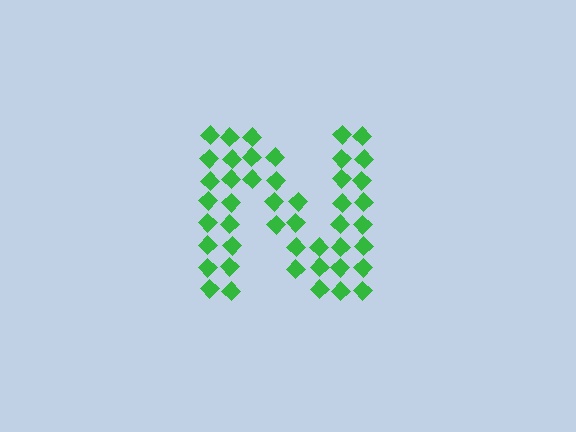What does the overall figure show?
The overall figure shows the letter N.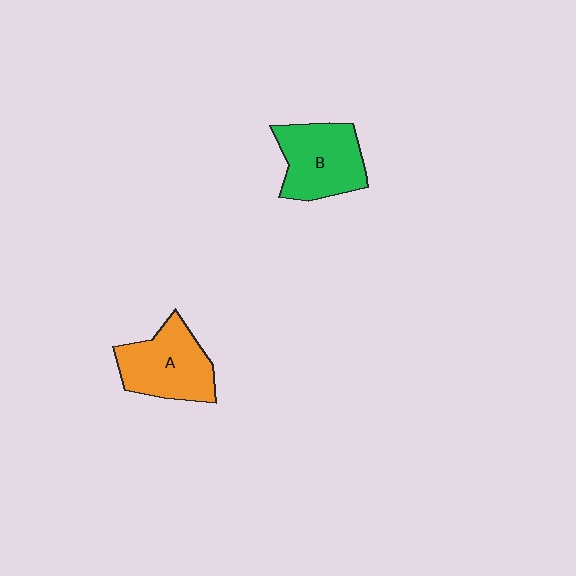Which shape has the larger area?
Shape A (orange).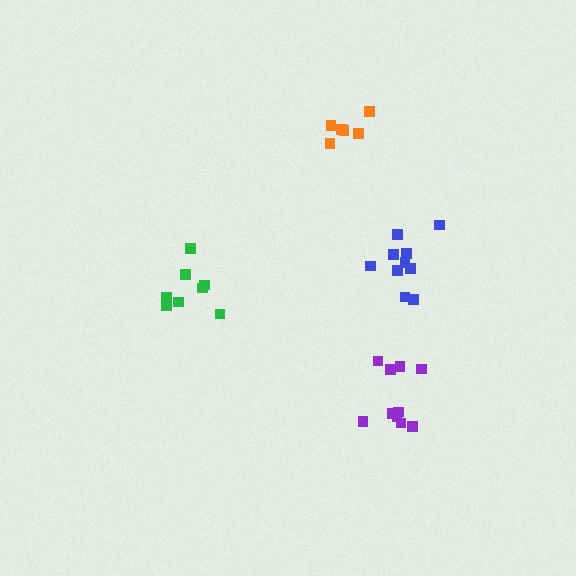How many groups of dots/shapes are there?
There are 4 groups.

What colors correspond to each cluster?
The clusters are colored: orange, green, blue, purple.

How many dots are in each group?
Group 1: 6 dots, Group 2: 8 dots, Group 3: 11 dots, Group 4: 10 dots (35 total).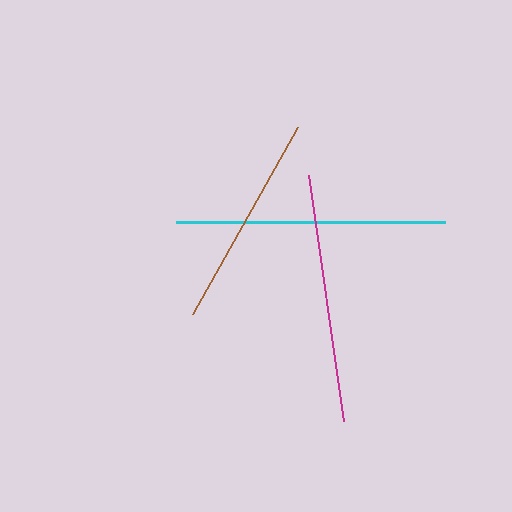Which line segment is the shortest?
The brown line is the shortest at approximately 214 pixels.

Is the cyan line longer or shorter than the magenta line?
The cyan line is longer than the magenta line.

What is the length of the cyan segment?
The cyan segment is approximately 269 pixels long.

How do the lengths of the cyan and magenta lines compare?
The cyan and magenta lines are approximately the same length.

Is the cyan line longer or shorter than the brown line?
The cyan line is longer than the brown line.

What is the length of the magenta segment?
The magenta segment is approximately 249 pixels long.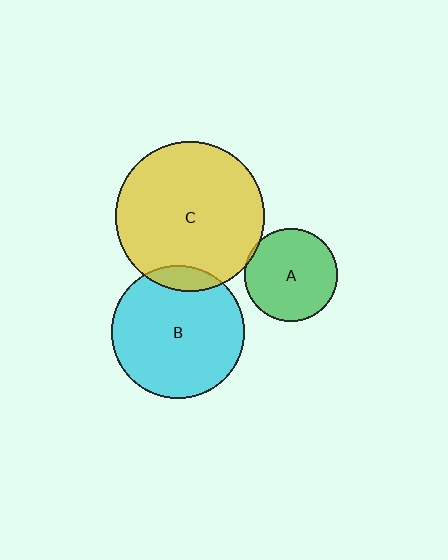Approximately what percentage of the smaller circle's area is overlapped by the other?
Approximately 10%.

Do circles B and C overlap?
Yes.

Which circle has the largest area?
Circle C (yellow).